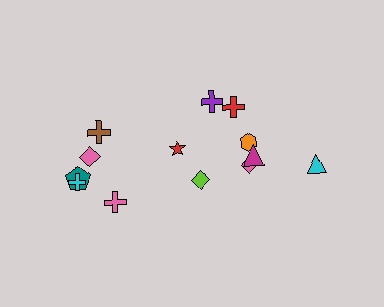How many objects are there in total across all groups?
There are 13 objects.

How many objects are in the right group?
There are 8 objects.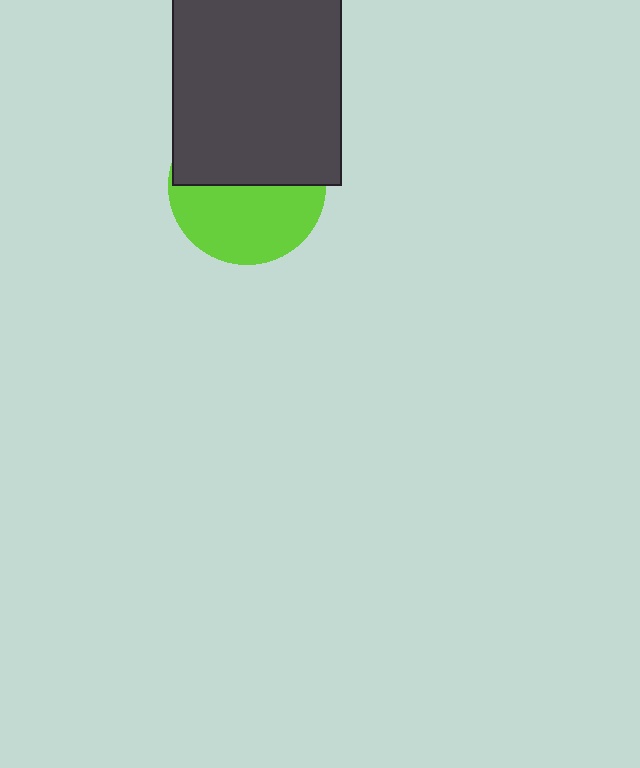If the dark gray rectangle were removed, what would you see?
You would see the complete lime circle.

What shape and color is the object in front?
The object in front is a dark gray rectangle.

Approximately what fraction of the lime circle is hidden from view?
Roughly 49% of the lime circle is hidden behind the dark gray rectangle.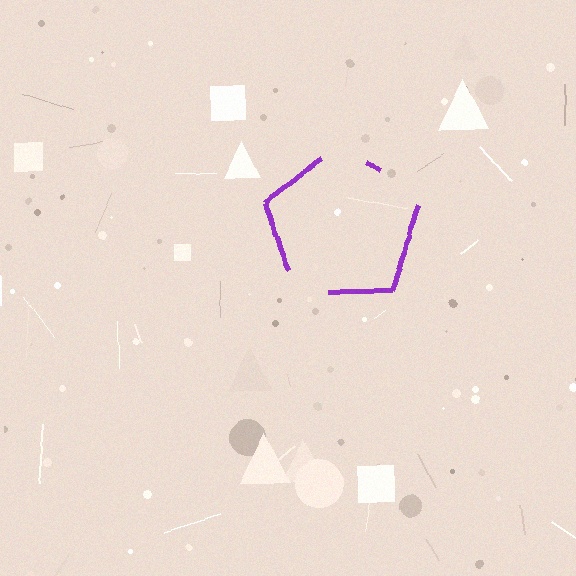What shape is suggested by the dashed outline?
The dashed outline suggests a pentagon.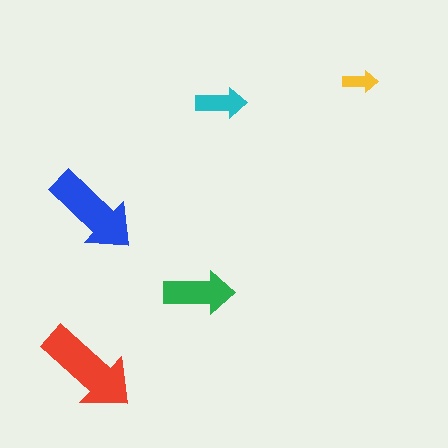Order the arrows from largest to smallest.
the red one, the blue one, the green one, the cyan one, the yellow one.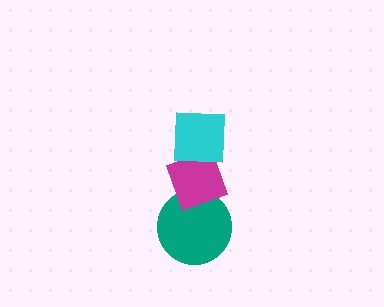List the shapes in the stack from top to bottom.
From top to bottom: the cyan square, the magenta diamond, the teal circle.